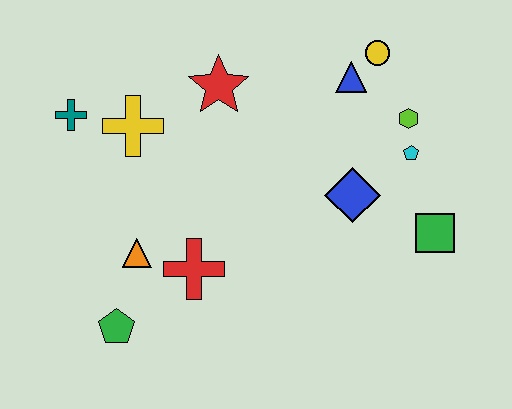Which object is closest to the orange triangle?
The red cross is closest to the orange triangle.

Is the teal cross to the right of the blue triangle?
No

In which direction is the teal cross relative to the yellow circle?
The teal cross is to the left of the yellow circle.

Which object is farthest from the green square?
The teal cross is farthest from the green square.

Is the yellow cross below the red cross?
No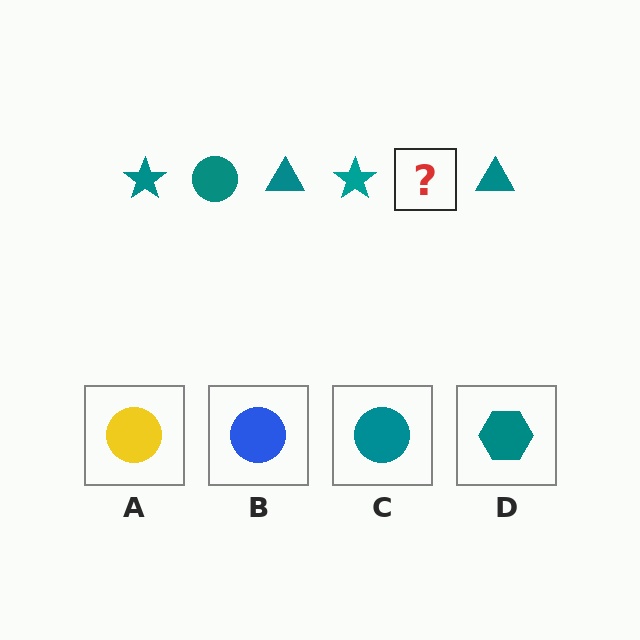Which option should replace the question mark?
Option C.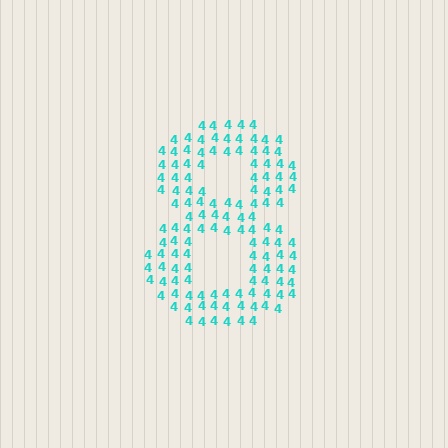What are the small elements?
The small elements are digit 4's.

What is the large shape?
The large shape is the digit 8.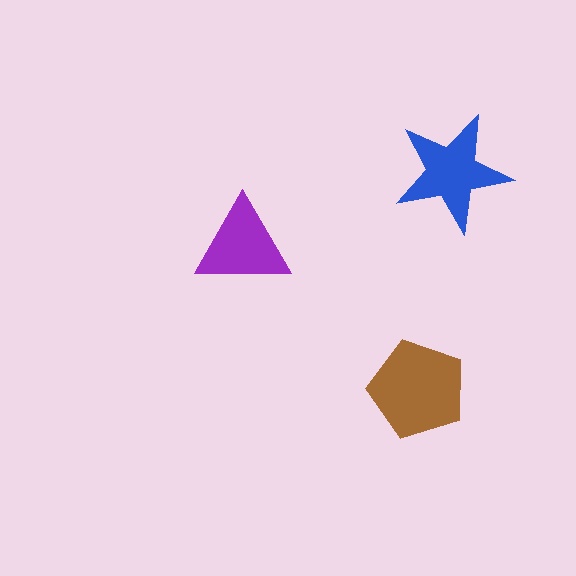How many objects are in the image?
There are 3 objects in the image.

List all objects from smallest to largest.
The purple triangle, the blue star, the brown pentagon.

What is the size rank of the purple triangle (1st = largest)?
3rd.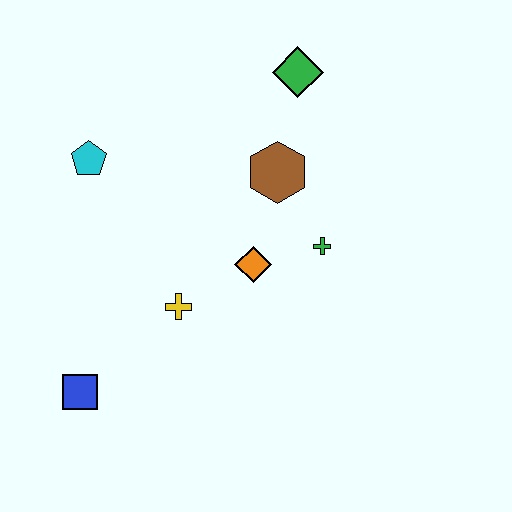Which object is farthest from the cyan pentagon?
The green cross is farthest from the cyan pentagon.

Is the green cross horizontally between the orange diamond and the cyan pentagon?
No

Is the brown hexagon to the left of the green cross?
Yes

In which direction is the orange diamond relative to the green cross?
The orange diamond is to the left of the green cross.